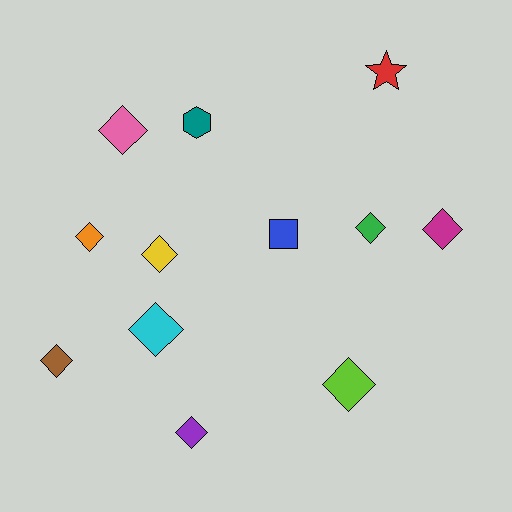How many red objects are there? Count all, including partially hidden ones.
There is 1 red object.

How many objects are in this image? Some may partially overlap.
There are 12 objects.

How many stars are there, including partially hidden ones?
There is 1 star.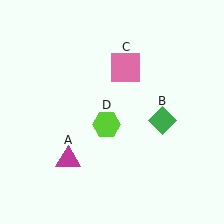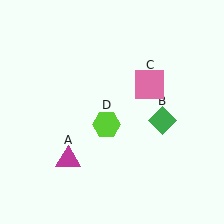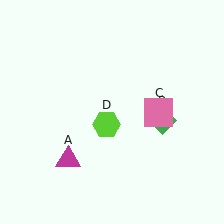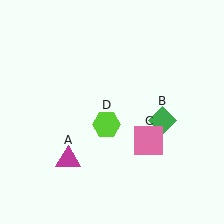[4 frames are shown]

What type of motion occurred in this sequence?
The pink square (object C) rotated clockwise around the center of the scene.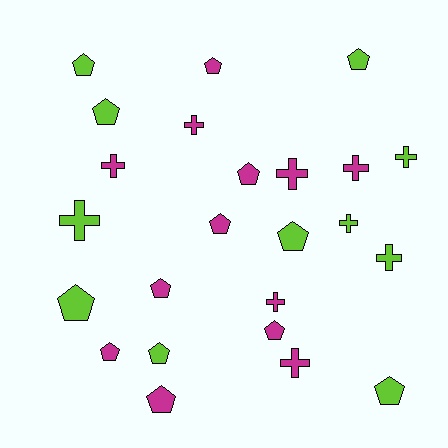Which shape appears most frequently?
Pentagon, with 14 objects.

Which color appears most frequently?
Magenta, with 13 objects.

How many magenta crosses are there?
There are 6 magenta crosses.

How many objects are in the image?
There are 24 objects.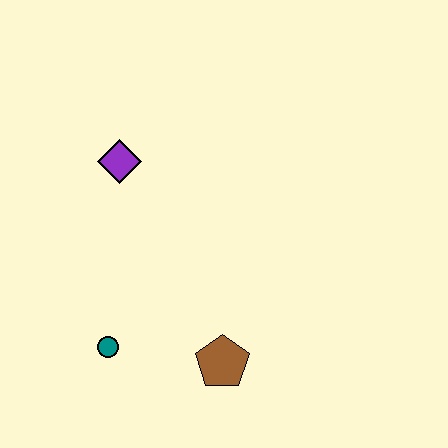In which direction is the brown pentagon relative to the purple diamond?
The brown pentagon is below the purple diamond.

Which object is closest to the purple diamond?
The teal circle is closest to the purple diamond.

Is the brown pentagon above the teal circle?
No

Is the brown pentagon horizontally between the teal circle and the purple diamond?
No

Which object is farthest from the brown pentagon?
The purple diamond is farthest from the brown pentagon.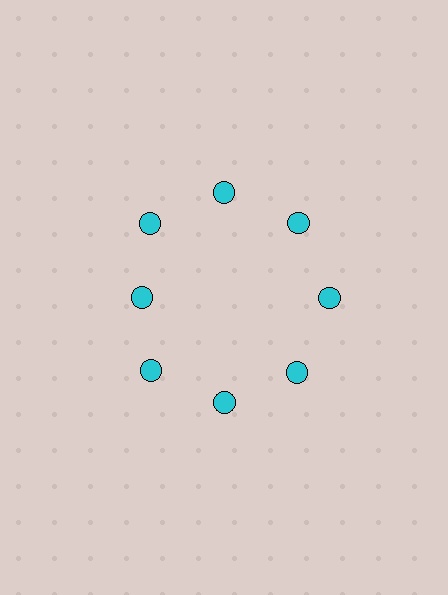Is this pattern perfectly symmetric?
No. The 8 cyan circles are arranged in a ring, but one element near the 9 o'clock position is pulled inward toward the center, breaking the 8-fold rotational symmetry.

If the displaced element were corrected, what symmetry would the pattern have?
It would have 8-fold rotational symmetry — the pattern would map onto itself every 45 degrees.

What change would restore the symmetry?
The symmetry would be restored by moving it outward, back onto the ring so that all 8 circles sit at equal angles and equal distance from the center.